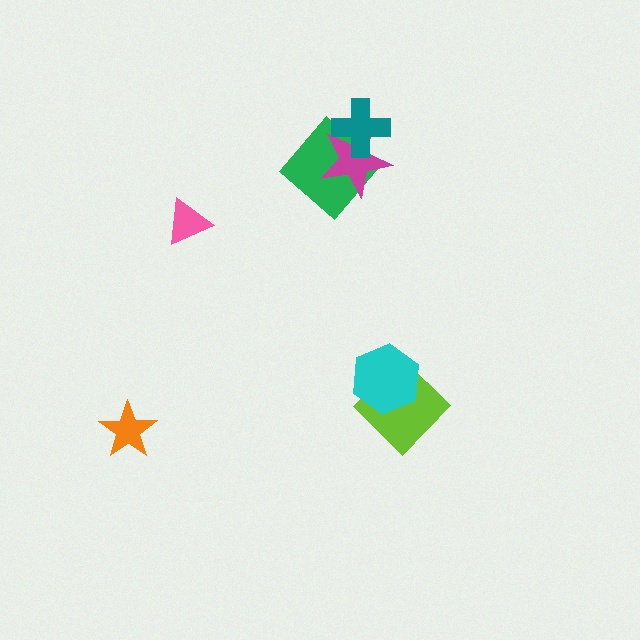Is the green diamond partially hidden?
Yes, it is partially covered by another shape.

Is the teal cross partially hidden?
No, no other shape covers it.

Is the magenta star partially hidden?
Yes, it is partially covered by another shape.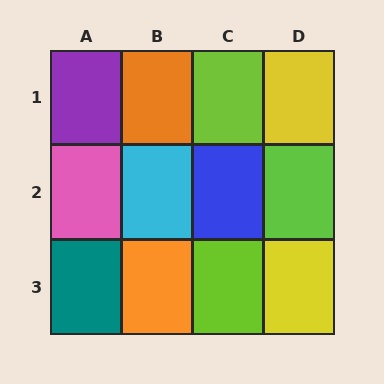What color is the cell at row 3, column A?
Teal.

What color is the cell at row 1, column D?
Yellow.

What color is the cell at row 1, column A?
Purple.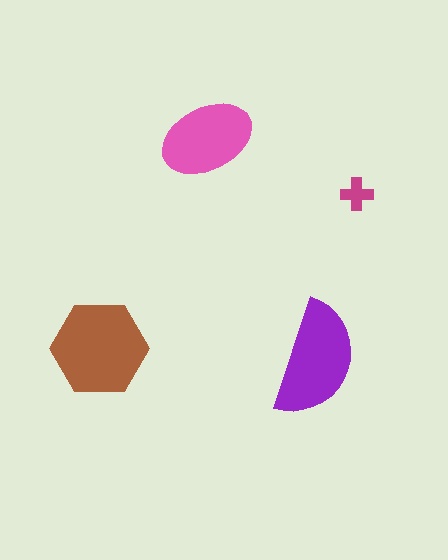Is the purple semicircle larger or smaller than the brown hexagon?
Smaller.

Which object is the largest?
The brown hexagon.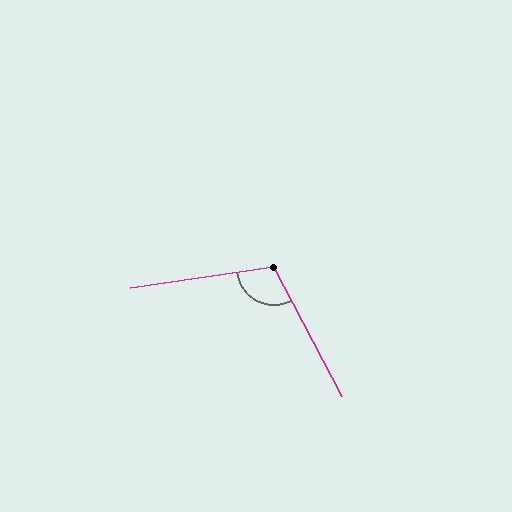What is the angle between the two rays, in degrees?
Approximately 110 degrees.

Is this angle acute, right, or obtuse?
It is obtuse.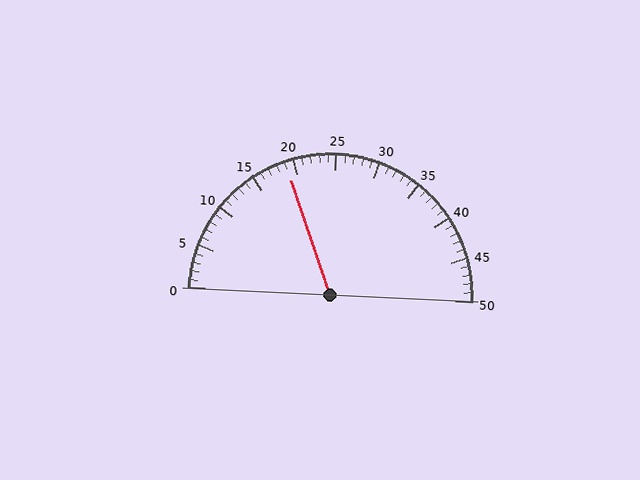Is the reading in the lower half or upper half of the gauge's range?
The reading is in the lower half of the range (0 to 50).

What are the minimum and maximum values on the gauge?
The gauge ranges from 0 to 50.